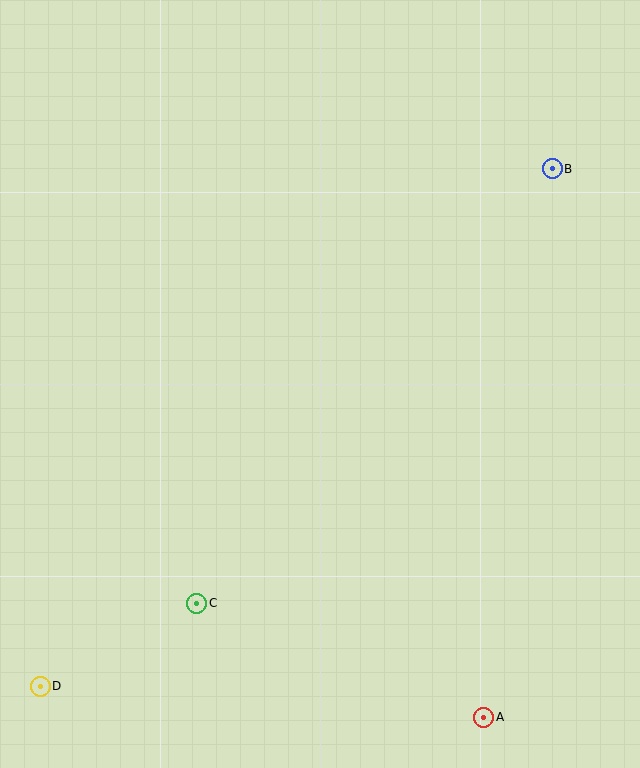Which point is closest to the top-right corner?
Point B is closest to the top-right corner.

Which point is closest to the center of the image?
Point C at (197, 603) is closest to the center.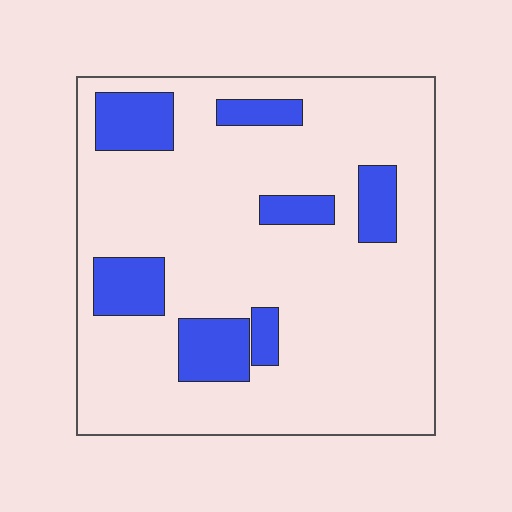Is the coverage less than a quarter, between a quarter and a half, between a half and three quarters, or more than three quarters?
Less than a quarter.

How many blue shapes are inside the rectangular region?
7.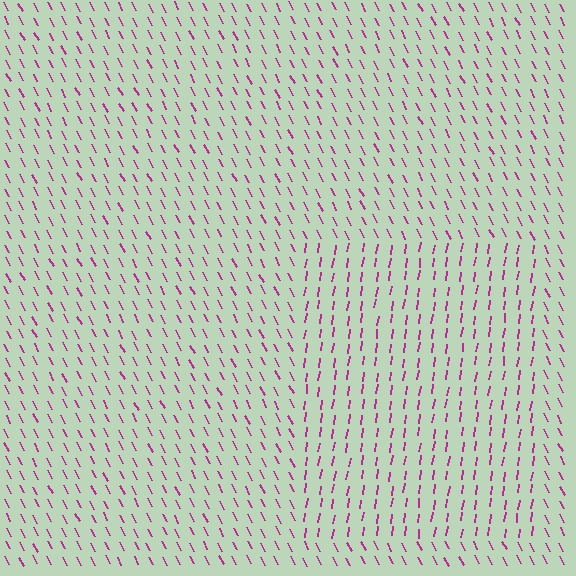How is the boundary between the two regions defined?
The boundary is defined purely by a change in line orientation (approximately 36 degrees difference). All lines are the same color and thickness.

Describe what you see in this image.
The image is filled with small magenta line segments. A rectangle region in the image has lines oriented differently from the surrounding lines, creating a visible texture boundary.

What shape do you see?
I see a rectangle.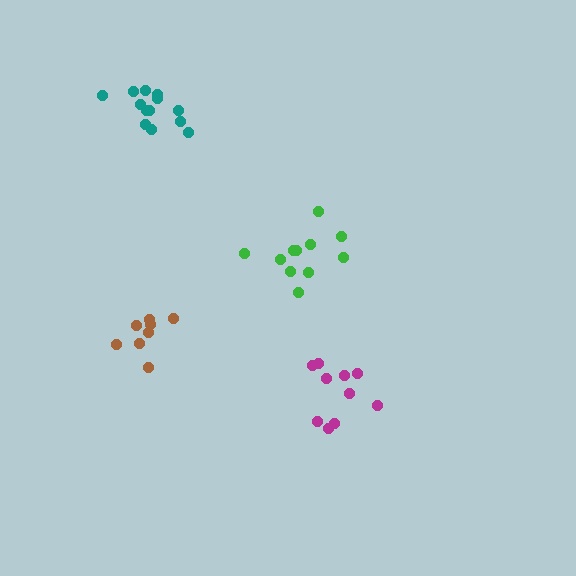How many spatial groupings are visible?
There are 4 spatial groupings.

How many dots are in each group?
Group 1: 11 dots, Group 2: 10 dots, Group 3: 8 dots, Group 4: 13 dots (42 total).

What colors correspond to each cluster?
The clusters are colored: green, magenta, brown, teal.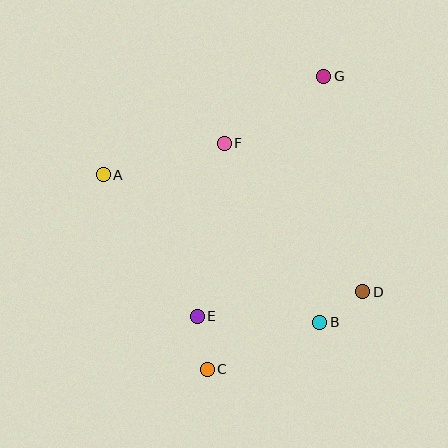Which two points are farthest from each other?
Points C and G are farthest from each other.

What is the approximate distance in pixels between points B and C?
The distance between B and C is approximately 122 pixels.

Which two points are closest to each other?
Points B and D are closest to each other.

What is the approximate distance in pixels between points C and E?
The distance between C and E is approximately 54 pixels.